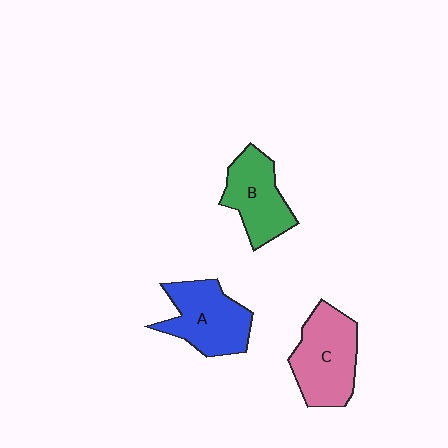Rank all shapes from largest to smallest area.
From largest to smallest: C (pink), A (blue), B (green).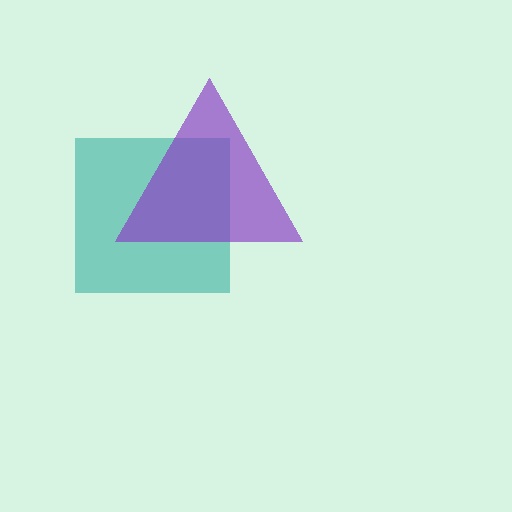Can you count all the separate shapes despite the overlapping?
Yes, there are 2 separate shapes.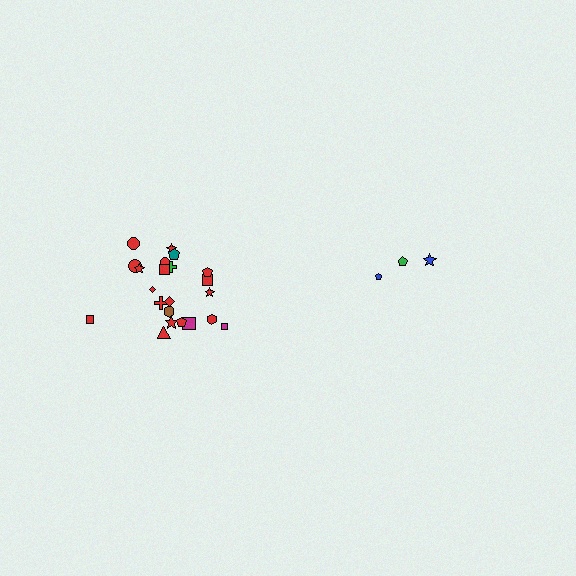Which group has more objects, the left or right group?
The left group.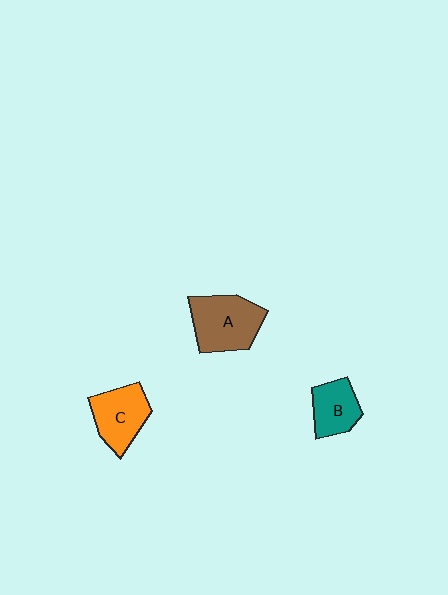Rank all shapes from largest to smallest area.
From largest to smallest: A (brown), C (orange), B (teal).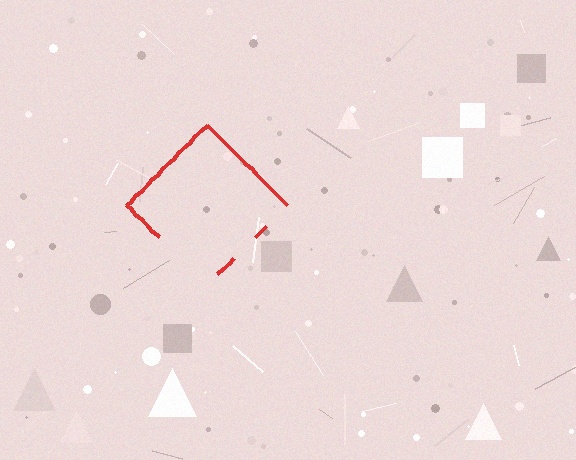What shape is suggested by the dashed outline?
The dashed outline suggests a diamond.